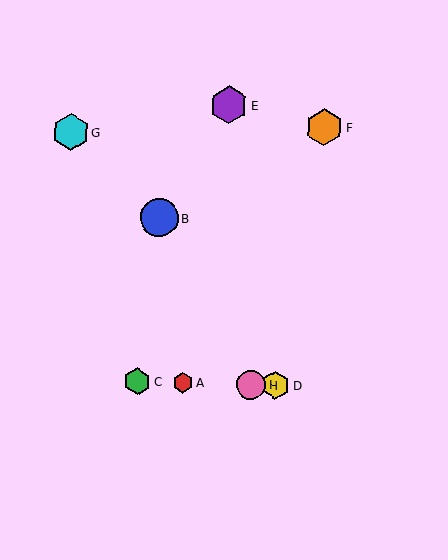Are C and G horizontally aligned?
No, C is at y≈381 and G is at y≈132.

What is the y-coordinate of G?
Object G is at y≈132.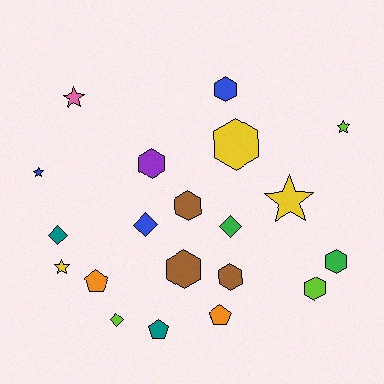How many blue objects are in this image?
There are 3 blue objects.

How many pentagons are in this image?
There are 3 pentagons.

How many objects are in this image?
There are 20 objects.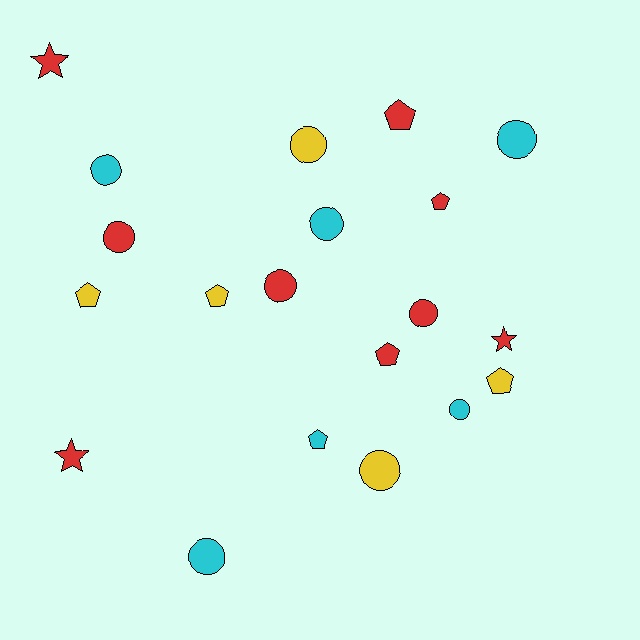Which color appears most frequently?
Red, with 9 objects.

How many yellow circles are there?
There are 2 yellow circles.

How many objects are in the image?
There are 20 objects.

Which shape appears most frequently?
Circle, with 10 objects.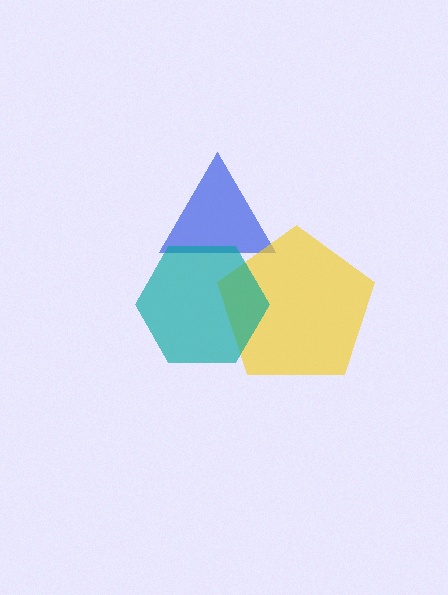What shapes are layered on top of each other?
The layered shapes are: a blue triangle, a yellow pentagon, a teal hexagon.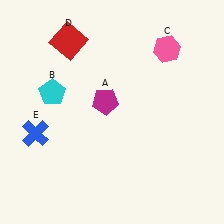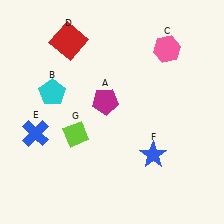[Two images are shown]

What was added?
A blue star (F), a lime diamond (G) were added in Image 2.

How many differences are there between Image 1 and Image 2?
There are 2 differences between the two images.